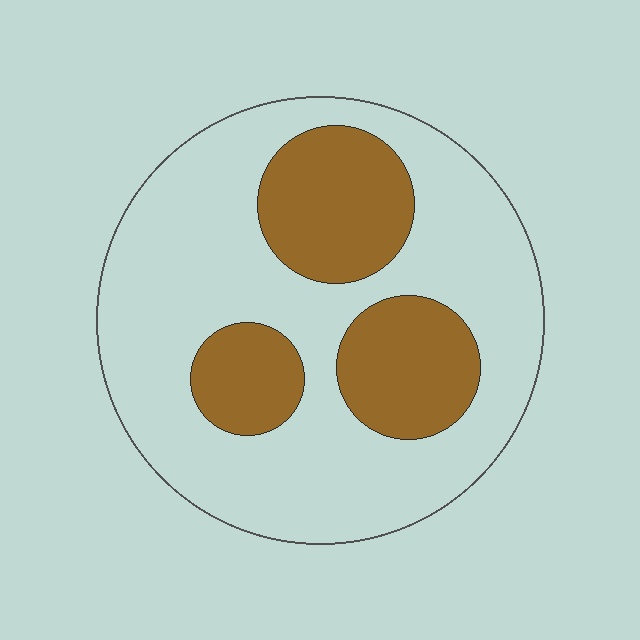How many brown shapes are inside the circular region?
3.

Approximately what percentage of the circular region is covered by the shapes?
Approximately 30%.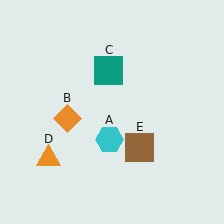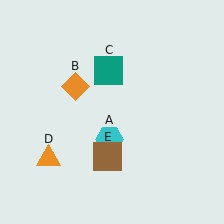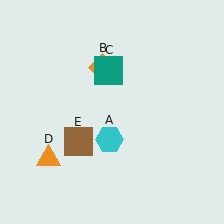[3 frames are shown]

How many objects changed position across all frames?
2 objects changed position: orange diamond (object B), brown square (object E).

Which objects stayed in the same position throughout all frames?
Cyan hexagon (object A) and teal square (object C) and orange triangle (object D) remained stationary.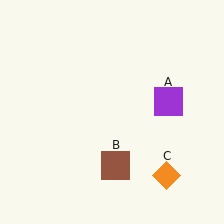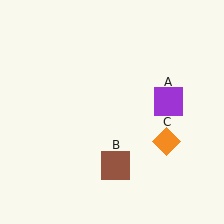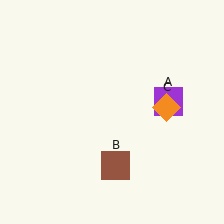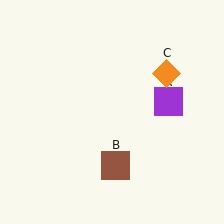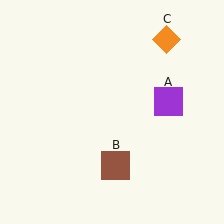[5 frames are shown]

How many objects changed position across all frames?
1 object changed position: orange diamond (object C).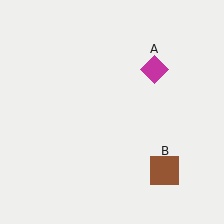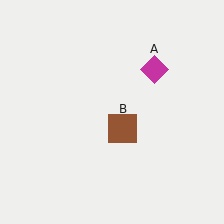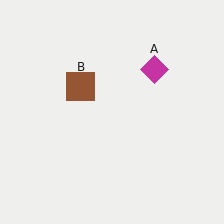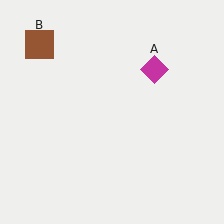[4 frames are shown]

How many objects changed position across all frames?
1 object changed position: brown square (object B).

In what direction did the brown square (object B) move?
The brown square (object B) moved up and to the left.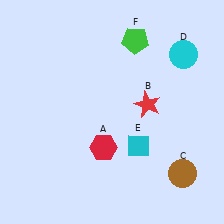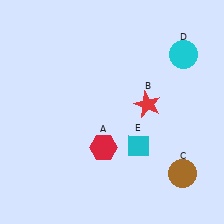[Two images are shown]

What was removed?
The green pentagon (F) was removed in Image 2.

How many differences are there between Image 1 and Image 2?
There is 1 difference between the two images.